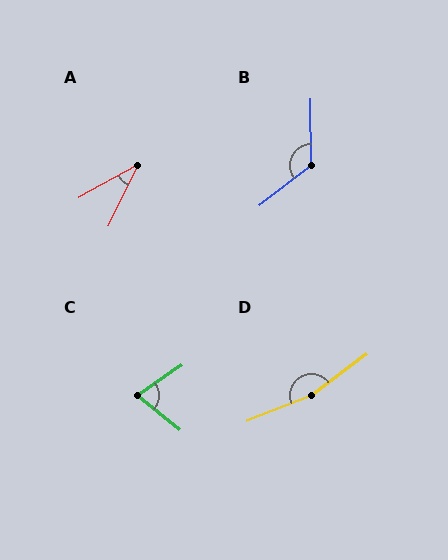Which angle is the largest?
D, at approximately 165 degrees.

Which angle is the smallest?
A, at approximately 35 degrees.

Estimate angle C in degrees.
Approximately 73 degrees.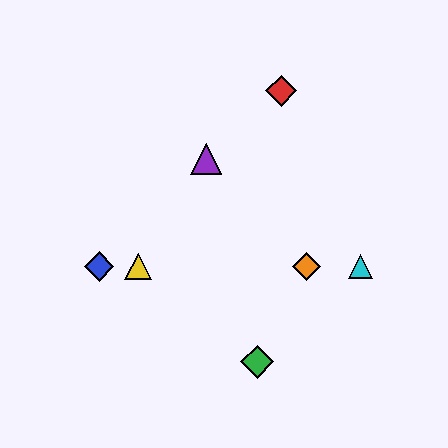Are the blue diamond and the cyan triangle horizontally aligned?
Yes, both are at y≈266.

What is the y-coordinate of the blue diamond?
The blue diamond is at y≈266.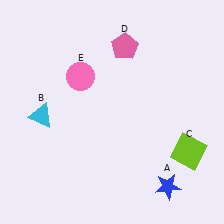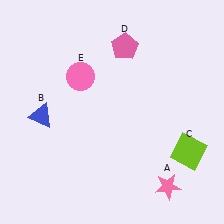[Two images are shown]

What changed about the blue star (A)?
In Image 1, A is blue. In Image 2, it changed to pink.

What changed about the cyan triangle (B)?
In Image 1, B is cyan. In Image 2, it changed to blue.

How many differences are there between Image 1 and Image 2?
There are 2 differences between the two images.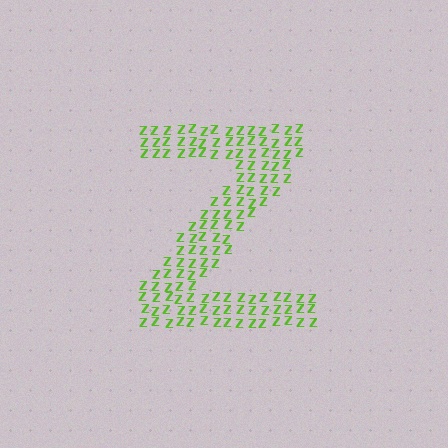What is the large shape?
The large shape is the letter Z.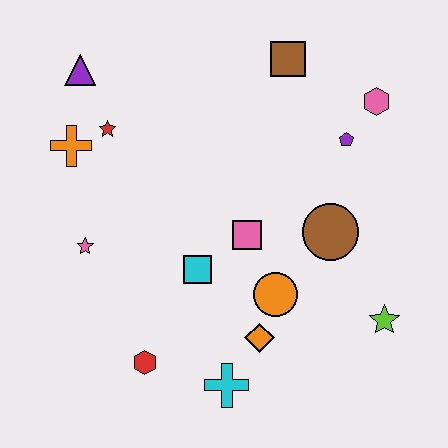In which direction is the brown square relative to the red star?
The brown square is to the right of the red star.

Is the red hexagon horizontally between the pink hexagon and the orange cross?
Yes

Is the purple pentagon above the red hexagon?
Yes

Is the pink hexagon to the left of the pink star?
No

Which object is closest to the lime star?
The brown circle is closest to the lime star.